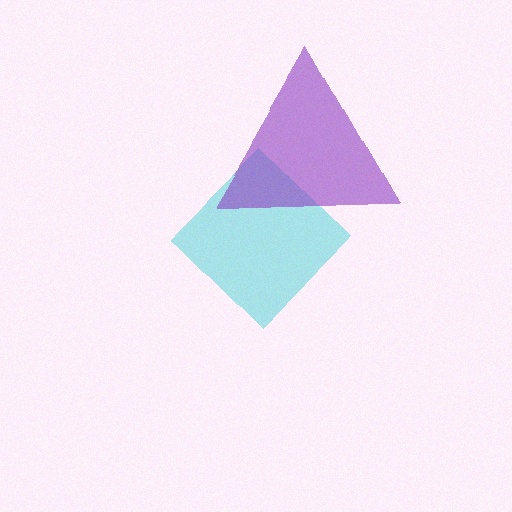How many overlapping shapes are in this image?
There are 2 overlapping shapes in the image.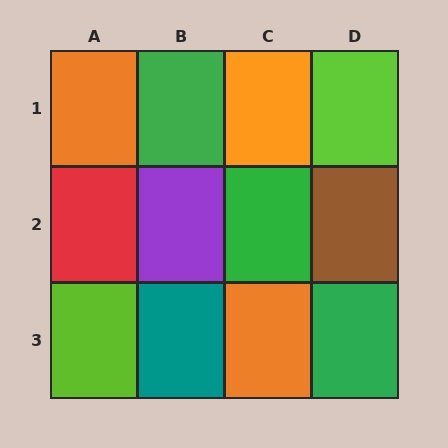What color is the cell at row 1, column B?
Green.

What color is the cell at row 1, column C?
Orange.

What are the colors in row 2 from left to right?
Red, purple, green, brown.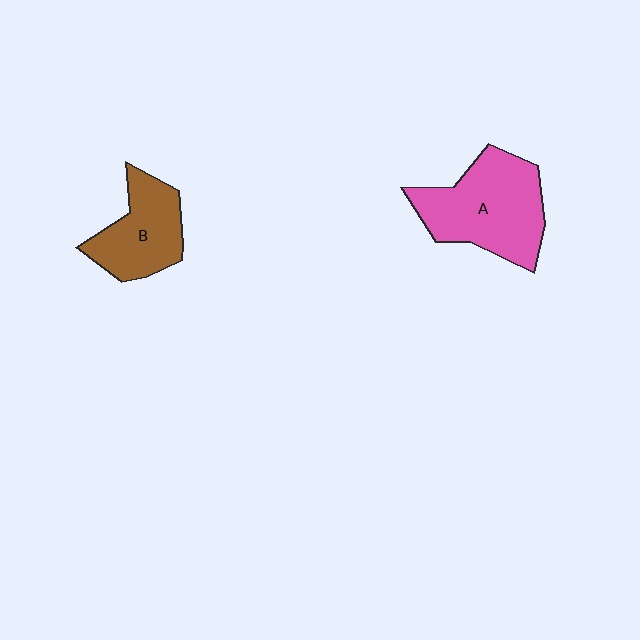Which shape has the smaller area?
Shape B (brown).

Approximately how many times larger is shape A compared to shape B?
Approximately 1.5 times.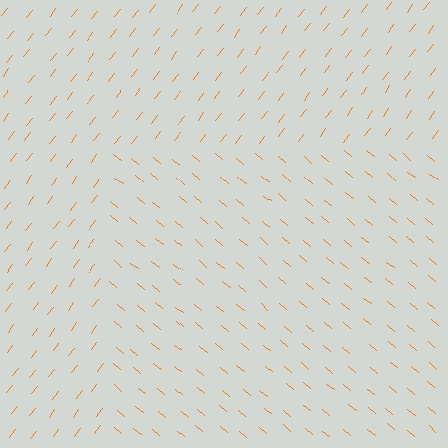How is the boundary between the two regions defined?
The boundary is defined purely by a change in line orientation (approximately 87 degrees difference). All lines are the same color and thickness.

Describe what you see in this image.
The image is filled with small orange line segments. A rectangle region in the image has lines oriented differently from the surrounding lines, creating a visible texture boundary.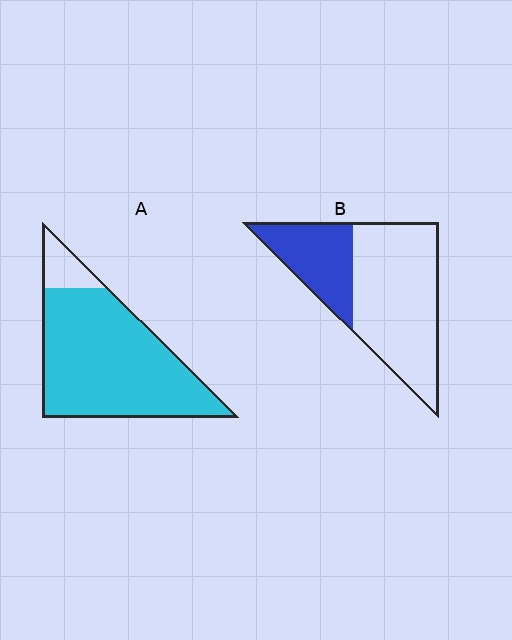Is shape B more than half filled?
No.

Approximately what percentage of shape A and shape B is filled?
A is approximately 90% and B is approximately 30%.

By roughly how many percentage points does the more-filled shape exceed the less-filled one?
By roughly 55 percentage points (A over B).